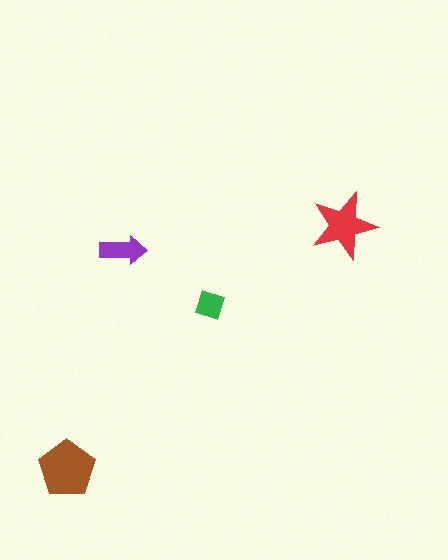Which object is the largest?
The brown pentagon.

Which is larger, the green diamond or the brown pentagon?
The brown pentagon.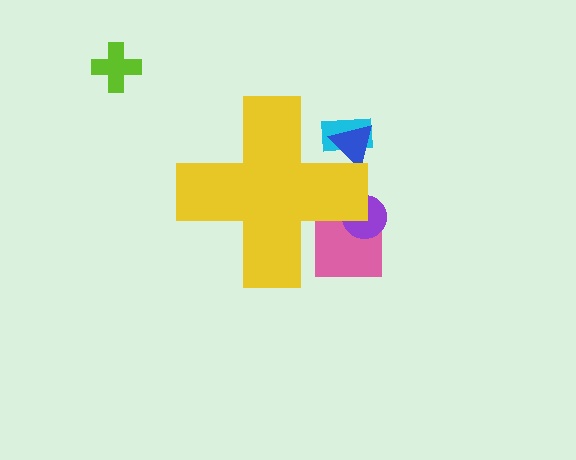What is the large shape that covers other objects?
A yellow cross.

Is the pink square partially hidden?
Yes, the pink square is partially hidden behind the yellow cross.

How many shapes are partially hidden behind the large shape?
4 shapes are partially hidden.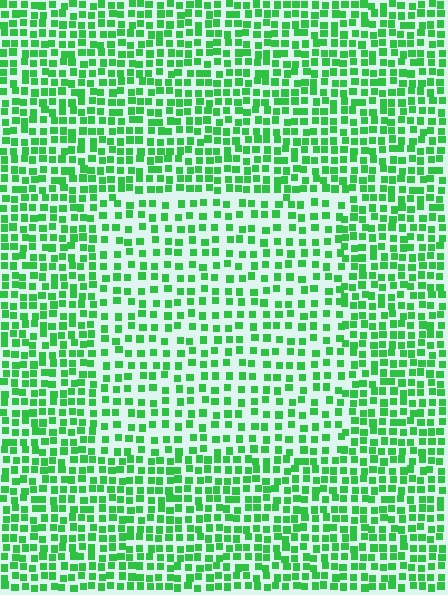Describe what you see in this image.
The image contains small green elements arranged at two different densities. A rectangle-shaped region is visible where the elements are less densely packed than the surrounding area.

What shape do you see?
I see a rectangle.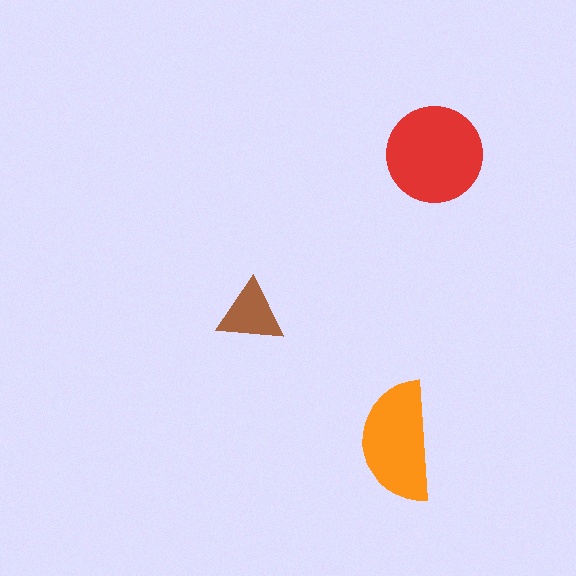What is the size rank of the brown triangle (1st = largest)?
3rd.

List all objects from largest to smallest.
The red circle, the orange semicircle, the brown triangle.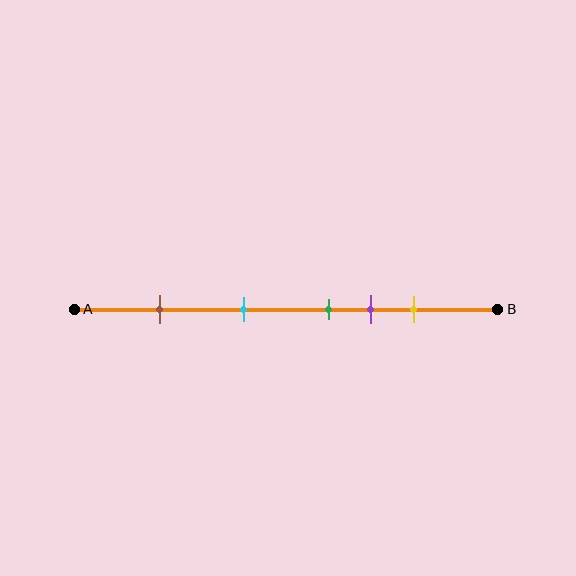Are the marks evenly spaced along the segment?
No, the marks are not evenly spaced.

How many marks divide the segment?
There are 5 marks dividing the segment.